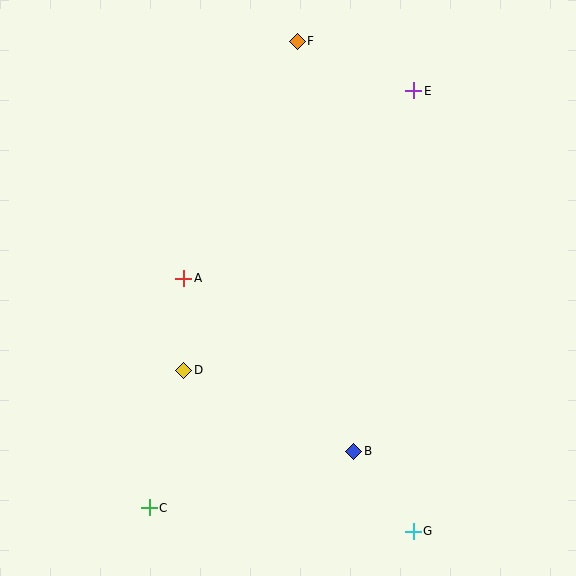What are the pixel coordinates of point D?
Point D is at (184, 370).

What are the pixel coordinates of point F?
Point F is at (297, 41).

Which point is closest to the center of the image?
Point A at (184, 278) is closest to the center.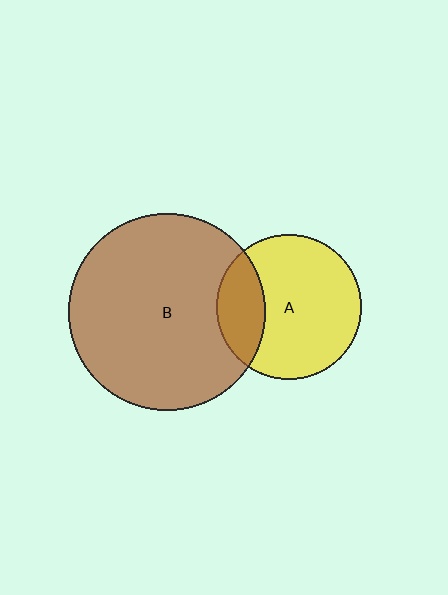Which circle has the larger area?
Circle B (brown).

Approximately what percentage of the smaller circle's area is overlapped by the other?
Approximately 25%.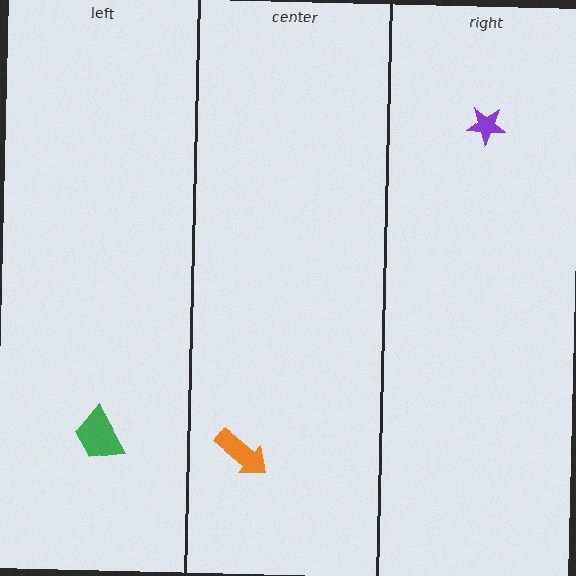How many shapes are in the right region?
1.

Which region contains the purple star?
The right region.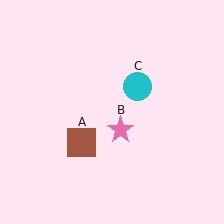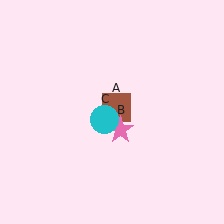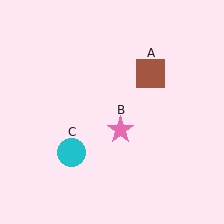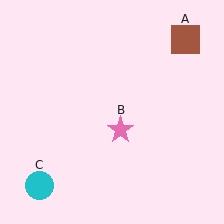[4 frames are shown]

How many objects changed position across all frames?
2 objects changed position: brown square (object A), cyan circle (object C).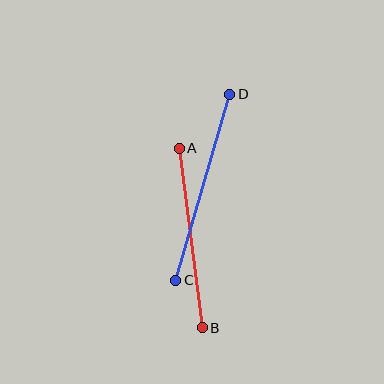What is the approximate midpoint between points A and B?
The midpoint is at approximately (191, 238) pixels.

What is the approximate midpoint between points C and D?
The midpoint is at approximately (203, 187) pixels.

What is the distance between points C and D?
The distance is approximately 194 pixels.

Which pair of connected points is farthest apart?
Points C and D are farthest apart.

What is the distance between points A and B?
The distance is approximately 181 pixels.